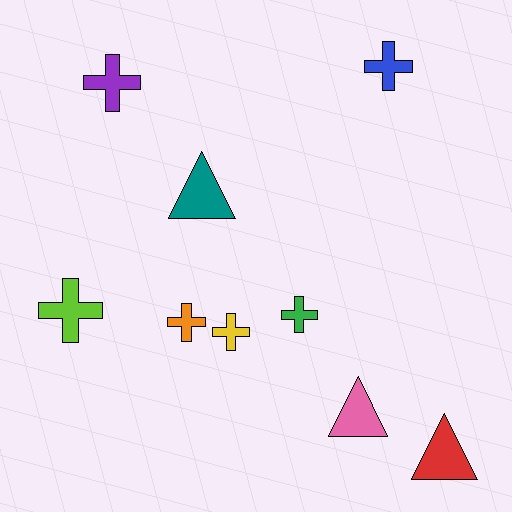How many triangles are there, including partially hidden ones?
There are 3 triangles.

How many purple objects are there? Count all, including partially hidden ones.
There is 1 purple object.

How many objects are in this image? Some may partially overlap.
There are 9 objects.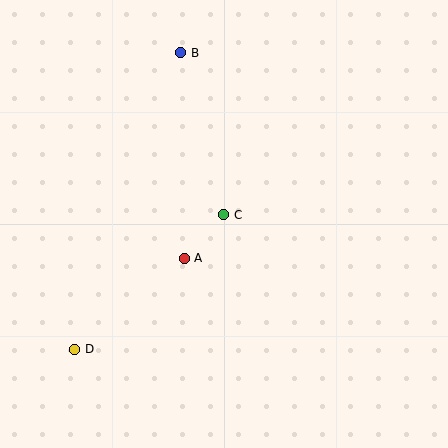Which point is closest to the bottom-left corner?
Point D is closest to the bottom-left corner.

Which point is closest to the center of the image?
Point C at (224, 215) is closest to the center.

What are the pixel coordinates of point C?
Point C is at (224, 215).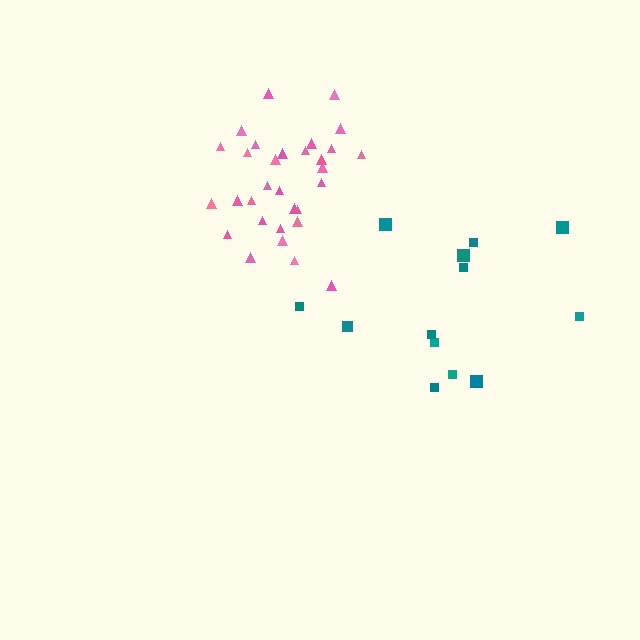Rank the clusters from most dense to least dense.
pink, teal.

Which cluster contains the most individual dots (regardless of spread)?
Pink (31).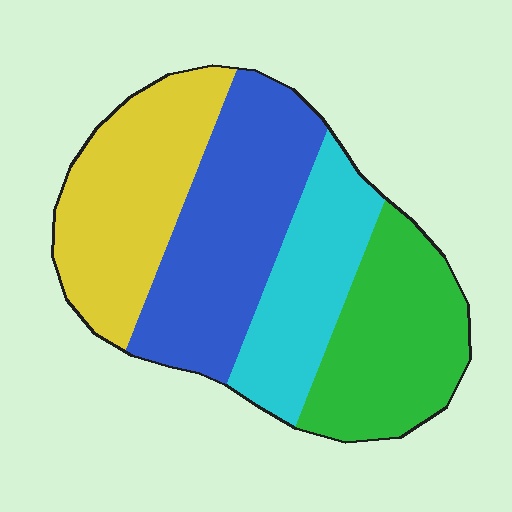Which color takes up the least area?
Cyan, at roughly 20%.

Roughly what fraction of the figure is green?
Green takes up less than a quarter of the figure.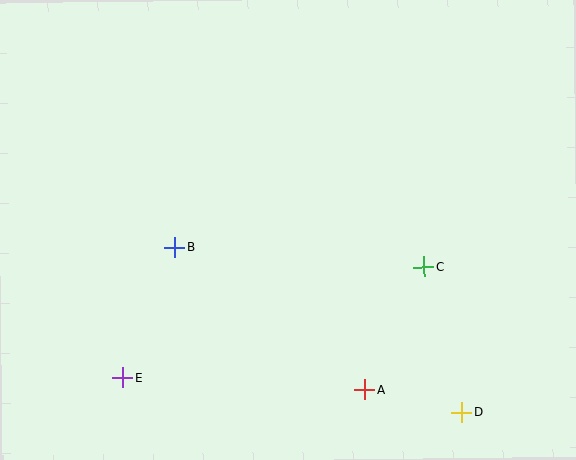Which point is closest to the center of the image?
Point B at (175, 248) is closest to the center.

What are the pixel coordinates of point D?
Point D is at (462, 412).